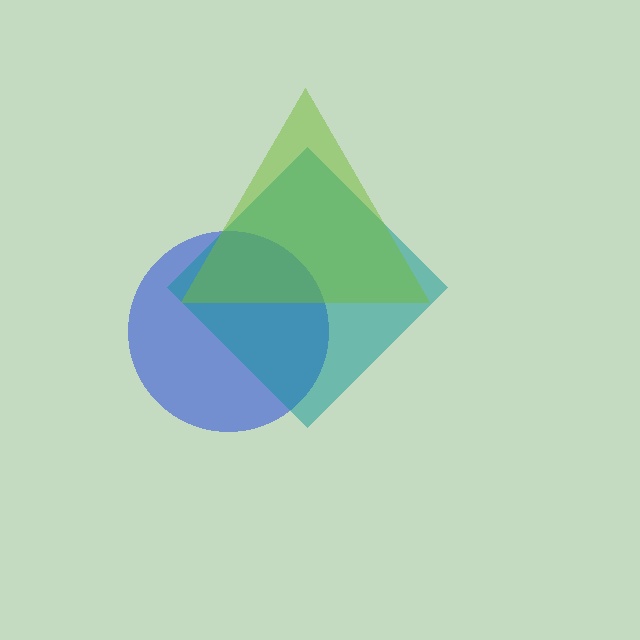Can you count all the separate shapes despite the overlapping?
Yes, there are 3 separate shapes.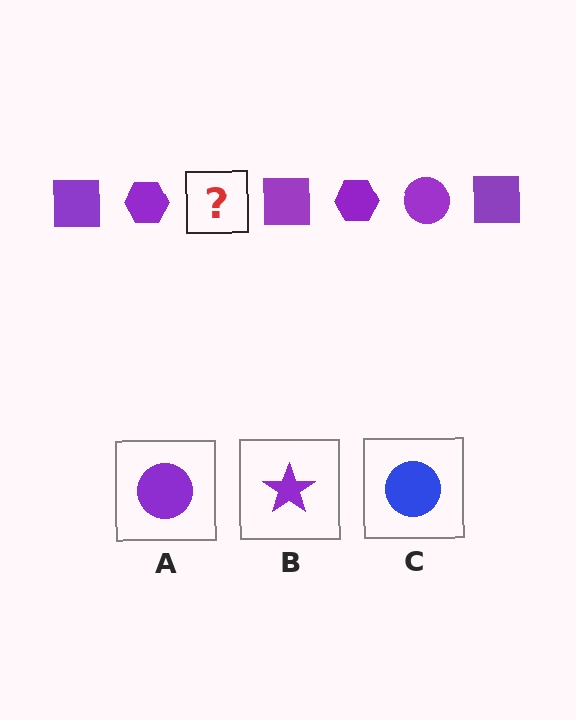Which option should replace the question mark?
Option A.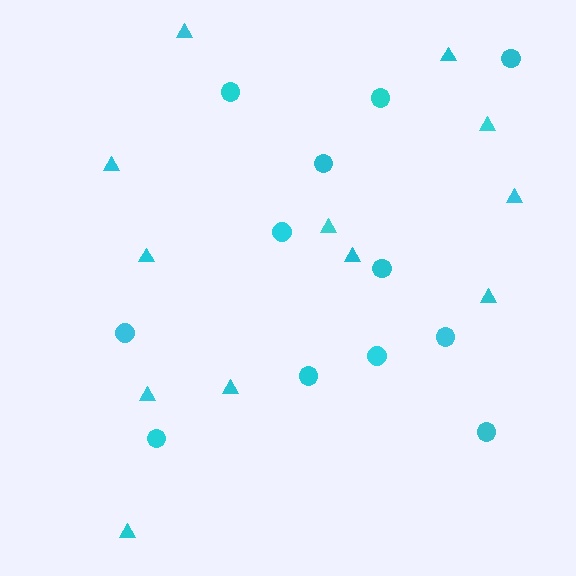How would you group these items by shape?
There are 2 groups: one group of circles (12) and one group of triangles (12).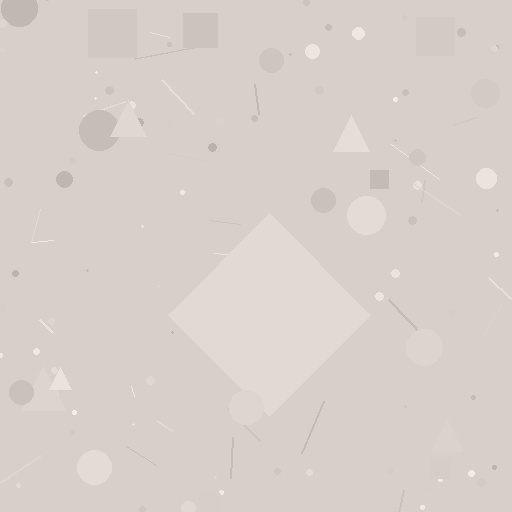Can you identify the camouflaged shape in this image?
The camouflaged shape is a diamond.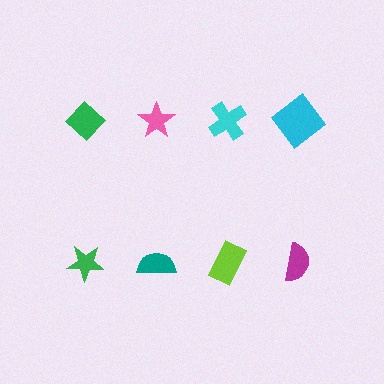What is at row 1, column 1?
A green diamond.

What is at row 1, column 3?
A cyan cross.